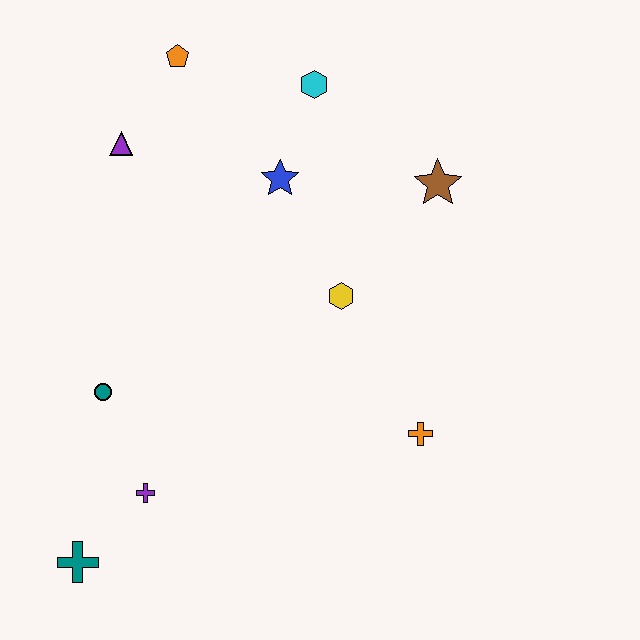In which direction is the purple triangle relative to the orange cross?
The purple triangle is to the left of the orange cross.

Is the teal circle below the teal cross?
No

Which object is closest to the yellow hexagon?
The blue star is closest to the yellow hexagon.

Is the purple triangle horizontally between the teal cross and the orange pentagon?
Yes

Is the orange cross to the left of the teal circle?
No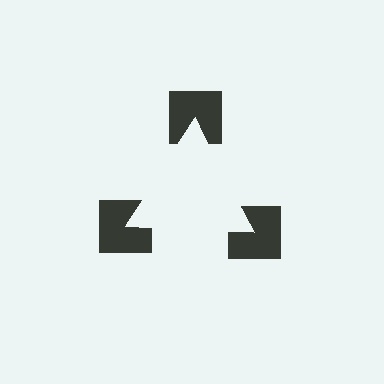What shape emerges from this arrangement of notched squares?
An illusory triangle — its edges are inferred from the aligned wedge cuts in the notched squares, not physically drawn.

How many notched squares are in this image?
There are 3 — one at each vertex of the illusory triangle.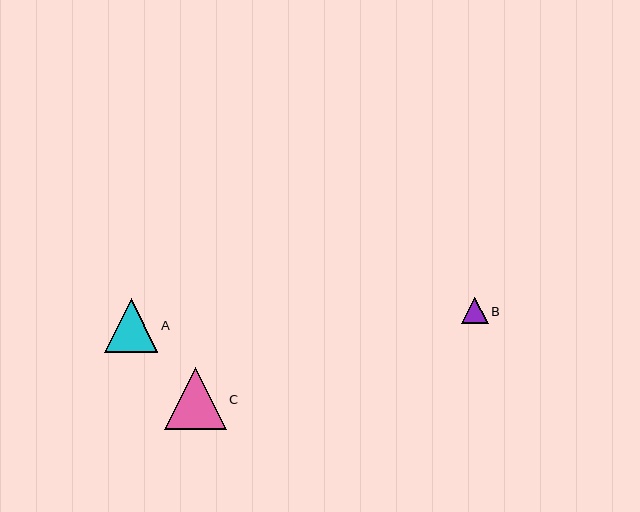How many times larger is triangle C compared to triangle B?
Triangle C is approximately 2.3 times the size of triangle B.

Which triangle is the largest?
Triangle C is the largest with a size of approximately 62 pixels.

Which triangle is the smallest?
Triangle B is the smallest with a size of approximately 27 pixels.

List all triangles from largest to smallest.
From largest to smallest: C, A, B.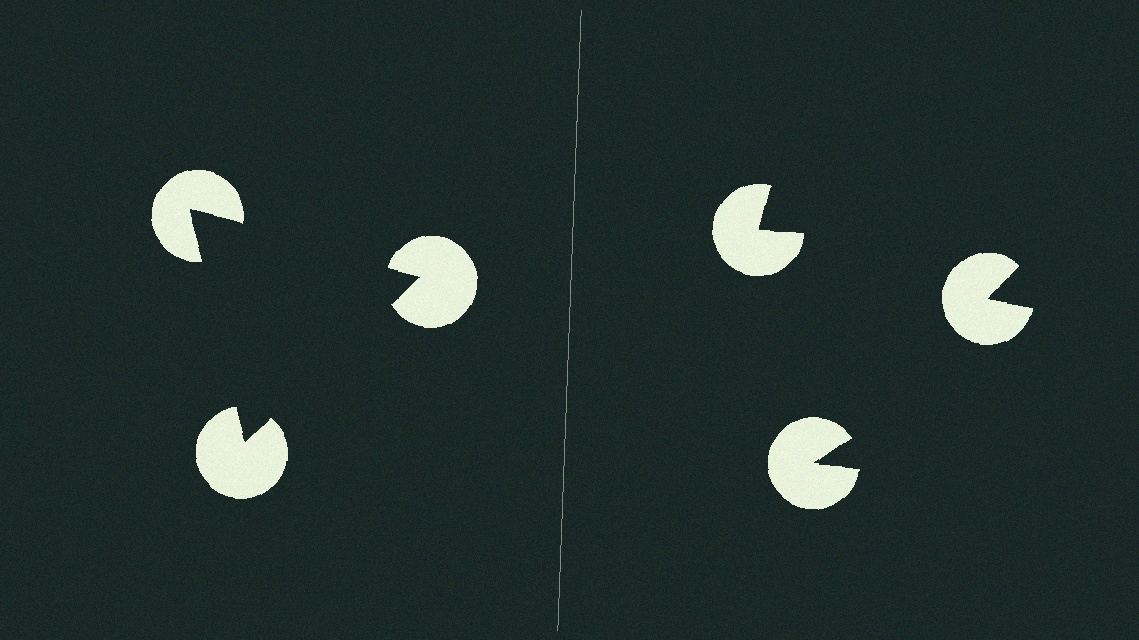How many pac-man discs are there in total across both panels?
6 — 3 on each side.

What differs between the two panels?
The pac-man discs are positioned identically on both sides; only the wedge orientations differ. On the left they align to a triangle; on the right they are misaligned.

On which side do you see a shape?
An illusory triangle appears on the left side. On the right side the wedge cuts are rotated, so no coherent shape forms.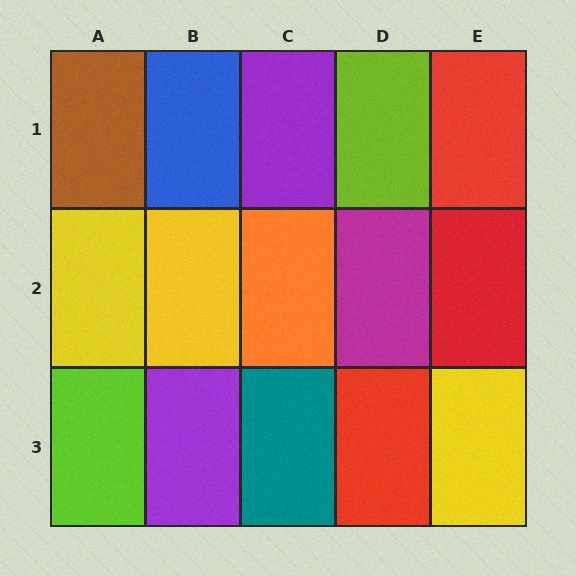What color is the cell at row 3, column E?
Yellow.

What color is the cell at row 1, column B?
Blue.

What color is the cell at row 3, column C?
Teal.